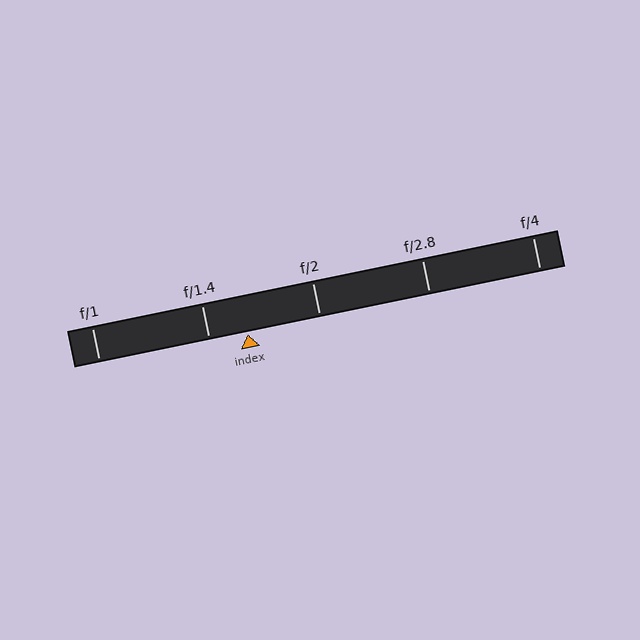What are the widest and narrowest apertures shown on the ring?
The widest aperture shown is f/1 and the narrowest is f/4.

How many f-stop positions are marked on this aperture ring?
There are 5 f-stop positions marked.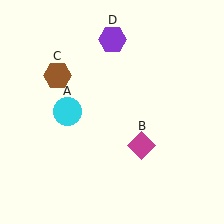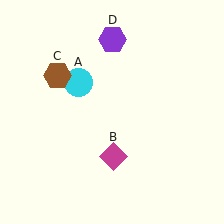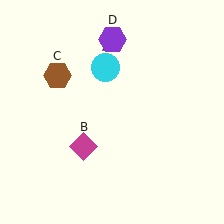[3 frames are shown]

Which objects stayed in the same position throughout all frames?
Brown hexagon (object C) and purple hexagon (object D) remained stationary.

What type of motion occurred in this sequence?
The cyan circle (object A), magenta diamond (object B) rotated clockwise around the center of the scene.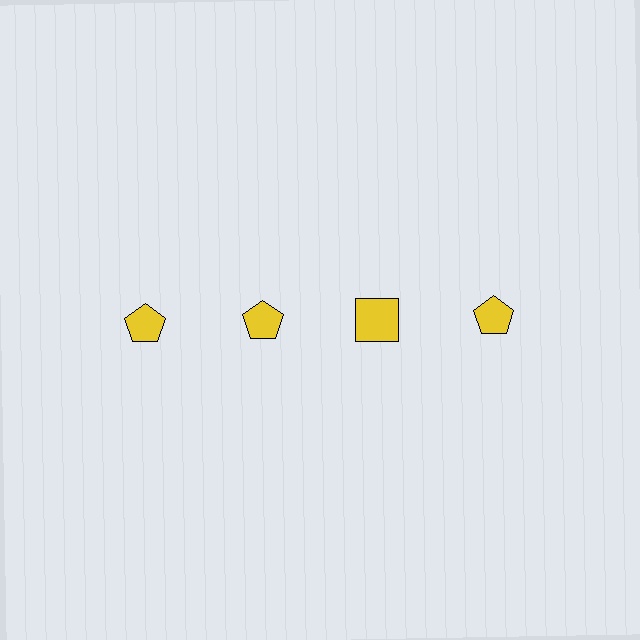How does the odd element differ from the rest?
It has a different shape: square instead of pentagon.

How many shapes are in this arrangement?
There are 4 shapes arranged in a grid pattern.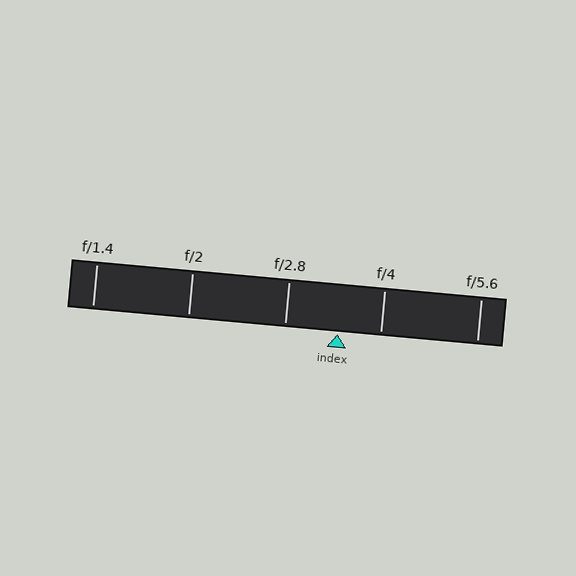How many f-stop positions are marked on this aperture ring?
There are 5 f-stop positions marked.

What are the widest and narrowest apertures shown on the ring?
The widest aperture shown is f/1.4 and the narrowest is f/5.6.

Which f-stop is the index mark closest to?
The index mark is closest to f/4.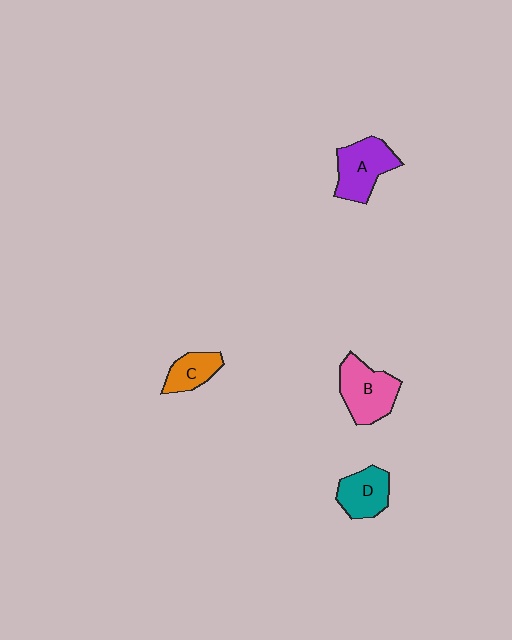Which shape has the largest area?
Shape B (pink).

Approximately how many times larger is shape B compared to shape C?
Approximately 1.7 times.